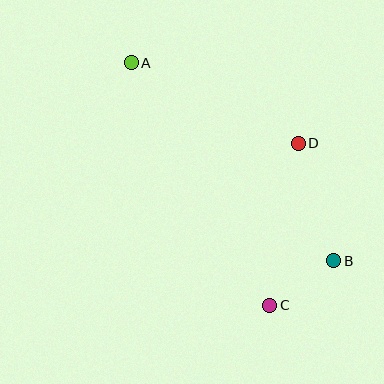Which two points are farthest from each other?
Points A and B are farthest from each other.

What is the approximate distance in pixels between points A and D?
The distance between A and D is approximately 185 pixels.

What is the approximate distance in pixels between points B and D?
The distance between B and D is approximately 123 pixels.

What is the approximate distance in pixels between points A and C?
The distance between A and C is approximately 279 pixels.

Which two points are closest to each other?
Points B and C are closest to each other.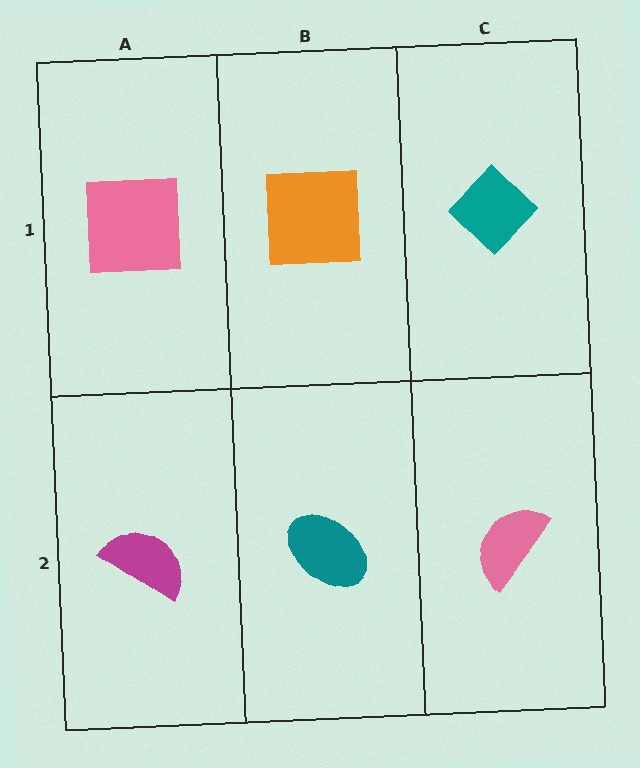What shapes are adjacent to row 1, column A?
A magenta semicircle (row 2, column A), an orange square (row 1, column B).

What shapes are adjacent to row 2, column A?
A pink square (row 1, column A), a teal ellipse (row 2, column B).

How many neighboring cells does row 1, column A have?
2.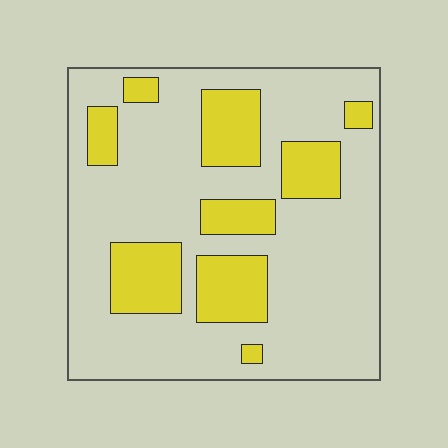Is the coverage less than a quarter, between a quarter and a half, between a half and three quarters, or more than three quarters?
Between a quarter and a half.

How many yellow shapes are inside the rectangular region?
9.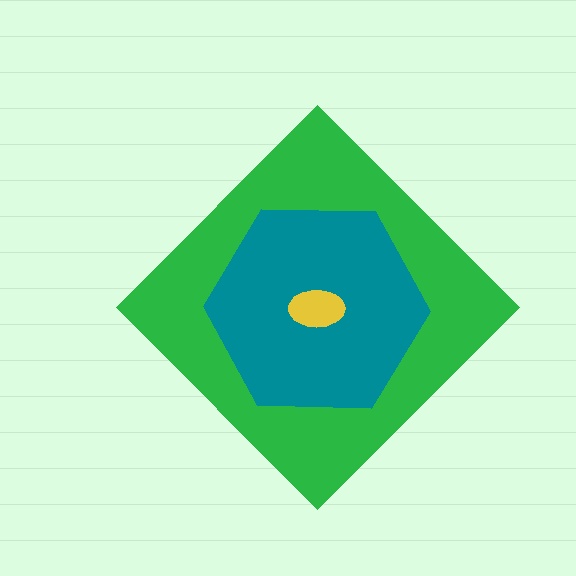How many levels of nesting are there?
3.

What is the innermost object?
The yellow ellipse.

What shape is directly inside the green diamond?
The teal hexagon.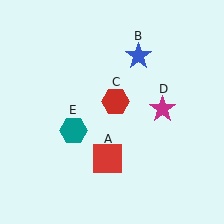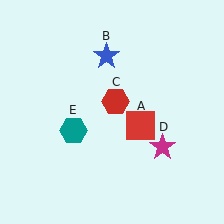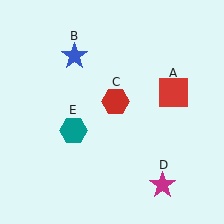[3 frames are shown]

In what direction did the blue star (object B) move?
The blue star (object B) moved left.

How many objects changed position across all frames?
3 objects changed position: red square (object A), blue star (object B), magenta star (object D).